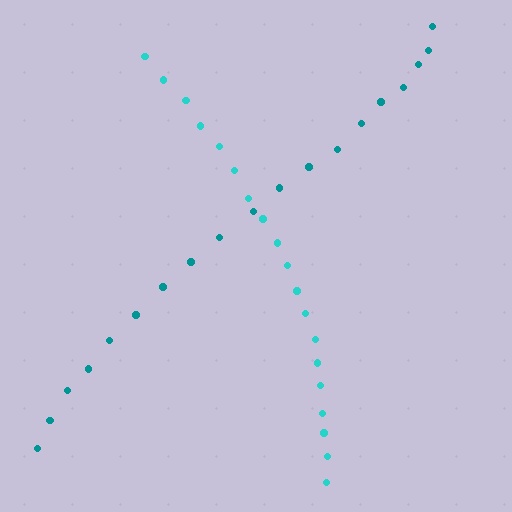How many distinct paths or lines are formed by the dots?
There are 2 distinct paths.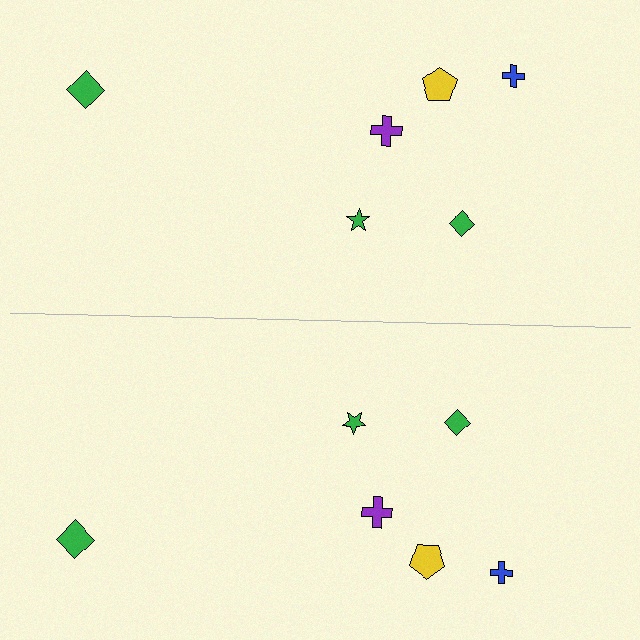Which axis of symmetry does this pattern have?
The pattern has a horizontal axis of symmetry running through the center of the image.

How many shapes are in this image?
There are 12 shapes in this image.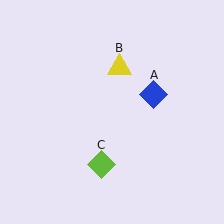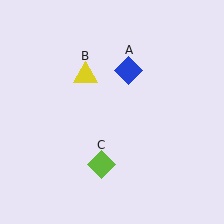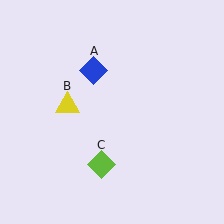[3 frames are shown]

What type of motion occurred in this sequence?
The blue diamond (object A), yellow triangle (object B) rotated counterclockwise around the center of the scene.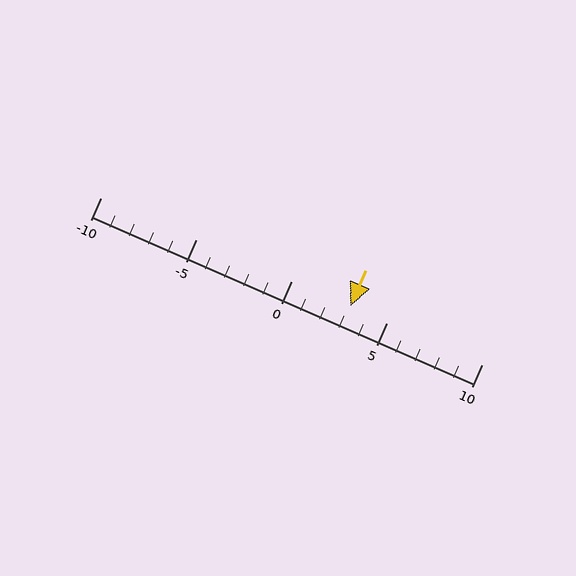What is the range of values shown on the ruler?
The ruler shows values from -10 to 10.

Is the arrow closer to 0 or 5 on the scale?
The arrow is closer to 5.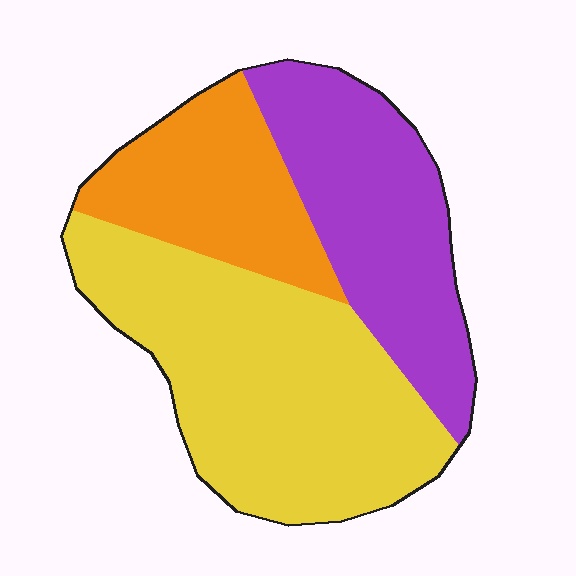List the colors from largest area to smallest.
From largest to smallest: yellow, purple, orange.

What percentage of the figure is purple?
Purple takes up between a quarter and a half of the figure.